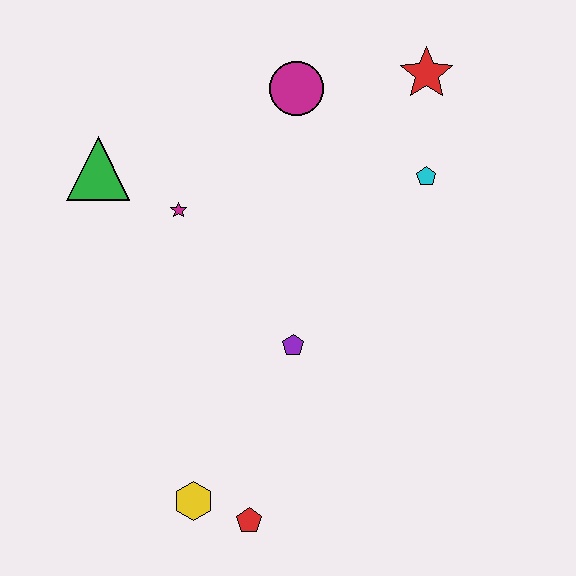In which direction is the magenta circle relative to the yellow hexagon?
The magenta circle is above the yellow hexagon.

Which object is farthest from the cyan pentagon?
The yellow hexagon is farthest from the cyan pentagon.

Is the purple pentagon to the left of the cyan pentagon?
Yes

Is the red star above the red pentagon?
Yes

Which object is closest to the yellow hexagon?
The red pentagon is closest to the yellow hexagon.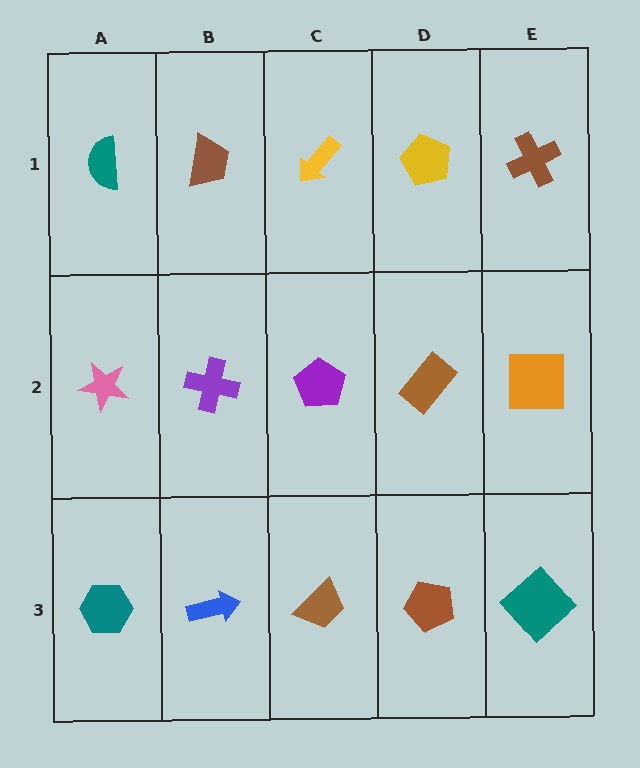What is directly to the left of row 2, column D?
A purple pentagon.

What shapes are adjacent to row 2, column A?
A teal semicircle (row 1, column A), a teal hexagon (row 3, column A), a purple cross (row 2, column B).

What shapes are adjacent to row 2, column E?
A brown cross (row 1, column E), a teal diamond (row 3, column E), a brown rectangle (row 2, column D).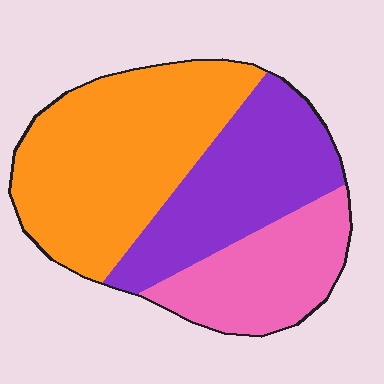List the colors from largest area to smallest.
From largest to smallest: orange, purple, pink.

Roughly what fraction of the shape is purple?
Purple takes up about one third (1/3) of the shape.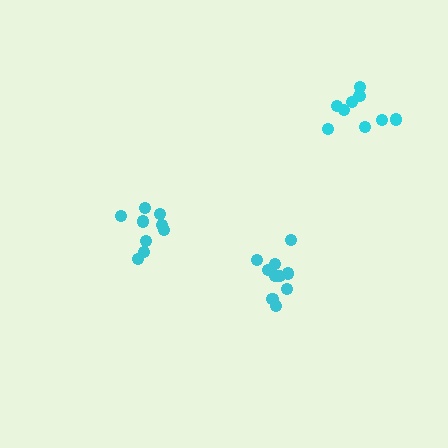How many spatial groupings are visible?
There are 3 spatial groupings.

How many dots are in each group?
Group 1: 9 dots, Group 2: 10 dots, Group 3: 9 dots (28 total).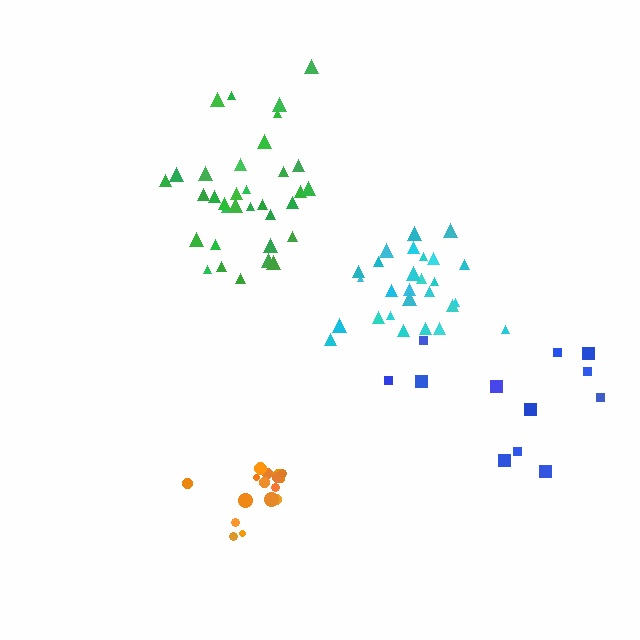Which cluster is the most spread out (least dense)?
Blue.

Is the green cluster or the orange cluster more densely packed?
Orange.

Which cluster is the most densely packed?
Orange.